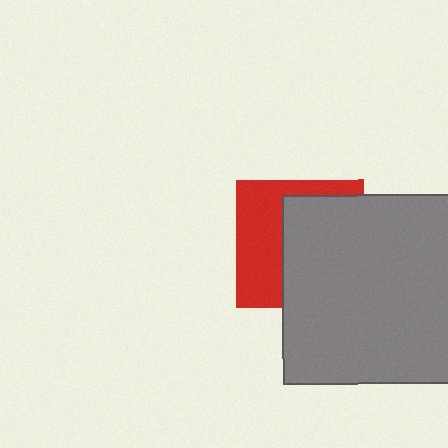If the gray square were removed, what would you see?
You would see the complete red square.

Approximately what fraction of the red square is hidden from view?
Roughly 56% of the red square is hidden behind the gray square.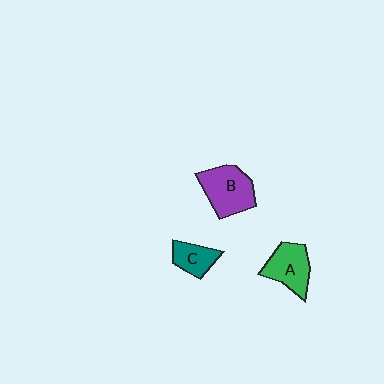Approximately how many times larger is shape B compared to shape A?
Approximately 1.2 times.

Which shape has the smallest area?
Shape C (teal).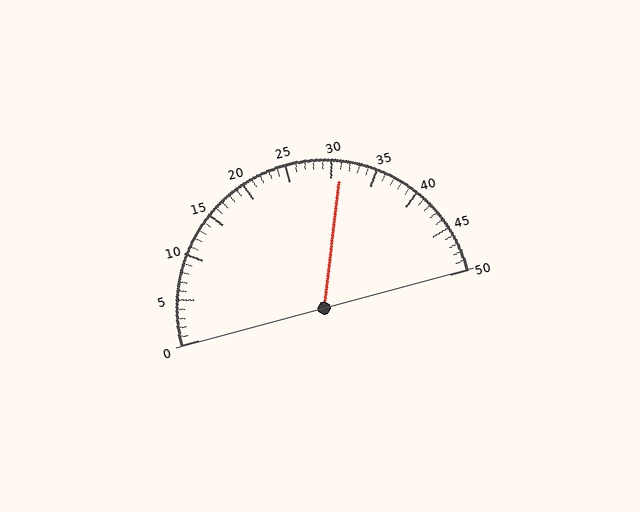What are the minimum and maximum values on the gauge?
The gauge ranges from 0 to 50.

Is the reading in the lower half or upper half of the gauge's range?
The reading is in the upper half of the range (0 to 50).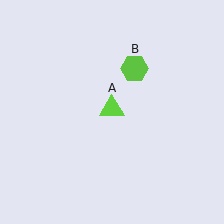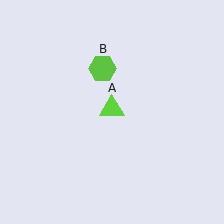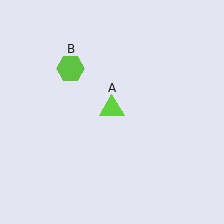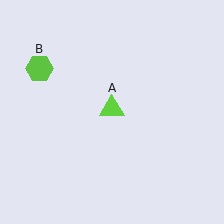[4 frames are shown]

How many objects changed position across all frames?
1 object changed position: lime hexagon (object B).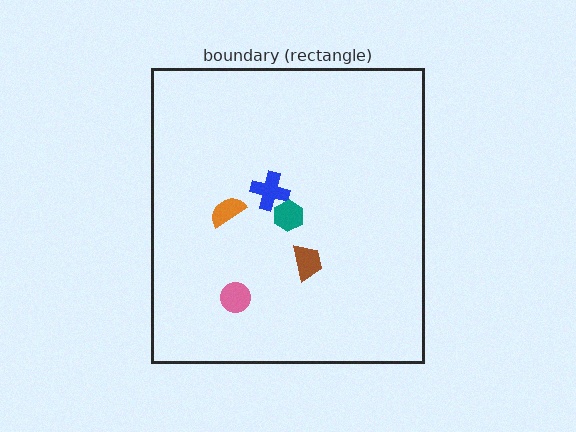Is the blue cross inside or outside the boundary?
Inside.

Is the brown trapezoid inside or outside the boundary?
Inside.